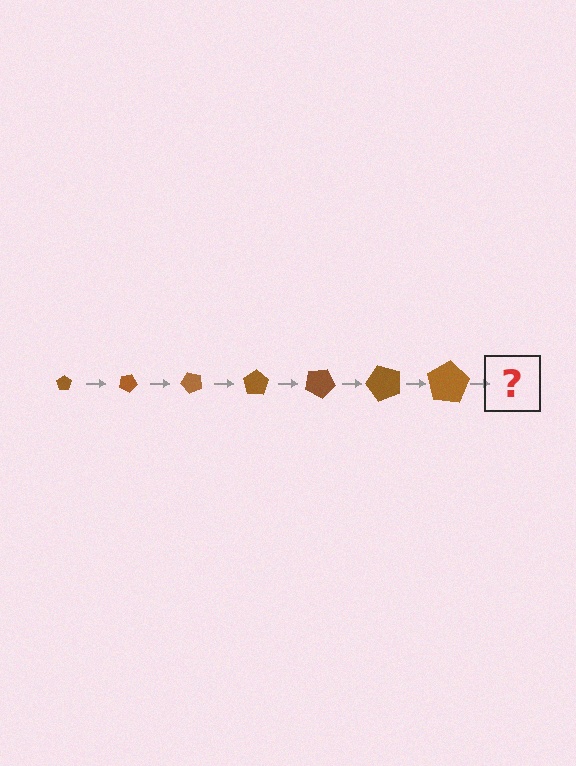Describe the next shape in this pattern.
It should be a pentagon, larger than the previous one and rotated 175 degrees from the start.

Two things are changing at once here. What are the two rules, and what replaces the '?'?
The two rules are that the pentagon grows larger each step and it rotates 25 degrees each step. The '?' should be a pentagon, larger than the previous one and rotated 175 degrees from the start.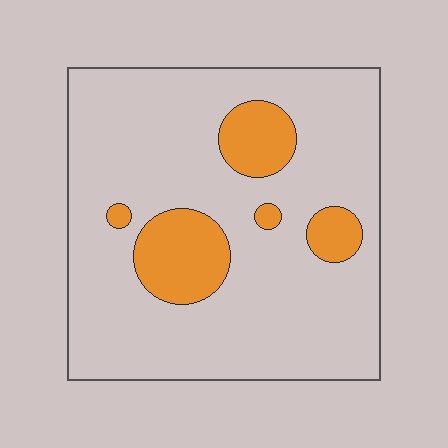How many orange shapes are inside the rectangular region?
5.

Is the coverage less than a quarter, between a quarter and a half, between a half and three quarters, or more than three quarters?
Less than a quarter.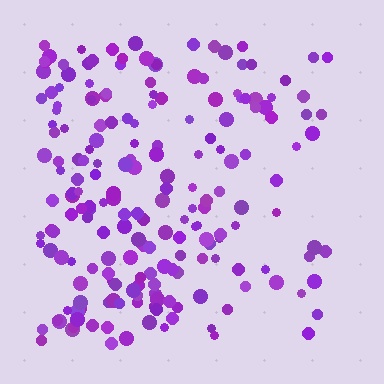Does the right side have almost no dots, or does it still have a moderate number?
Still a moderate number, just noticeably fewer than the left.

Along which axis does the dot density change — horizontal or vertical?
Horizontal.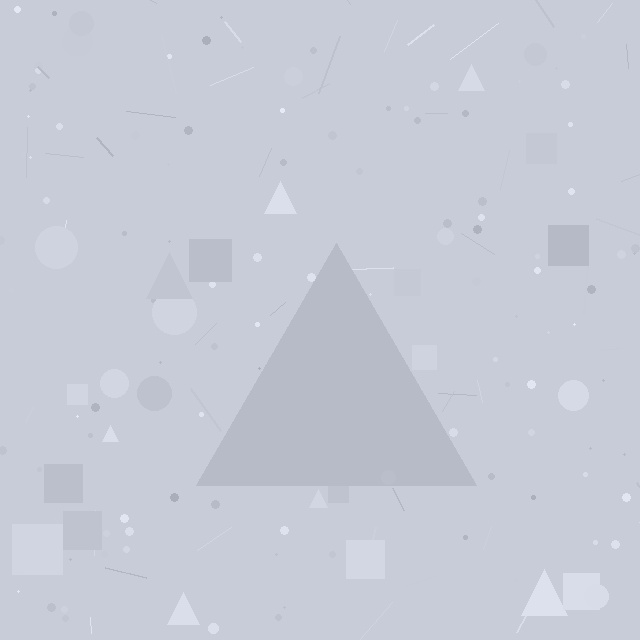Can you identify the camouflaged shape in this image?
The camouflaged shape is a triangle.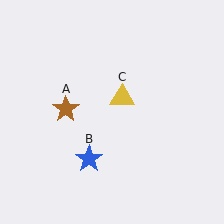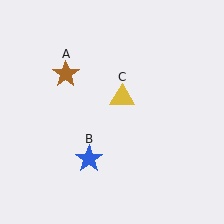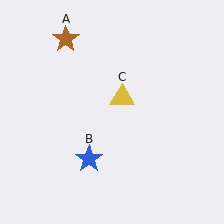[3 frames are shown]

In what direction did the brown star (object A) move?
The brown star (object A) moved up.